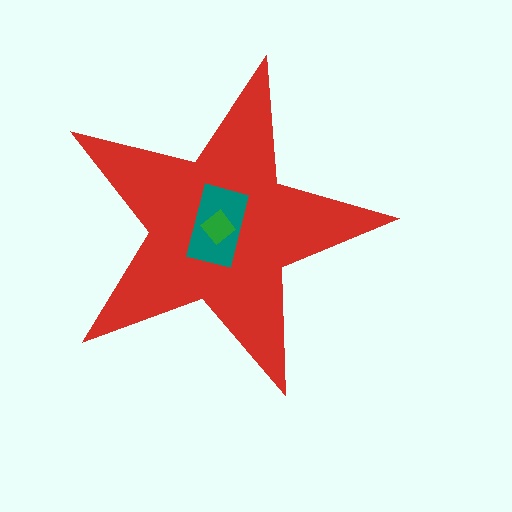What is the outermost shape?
The red star.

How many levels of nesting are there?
3.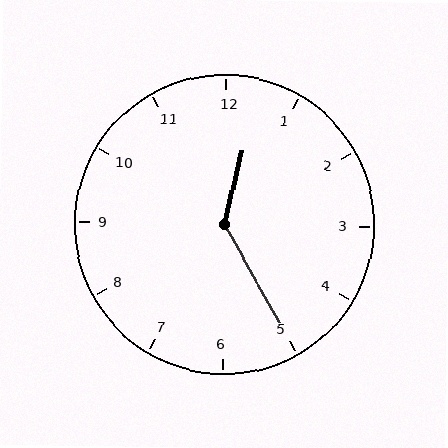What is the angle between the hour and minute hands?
Approximately 138 degrees.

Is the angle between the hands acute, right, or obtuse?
It is obtuse.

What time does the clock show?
12:25.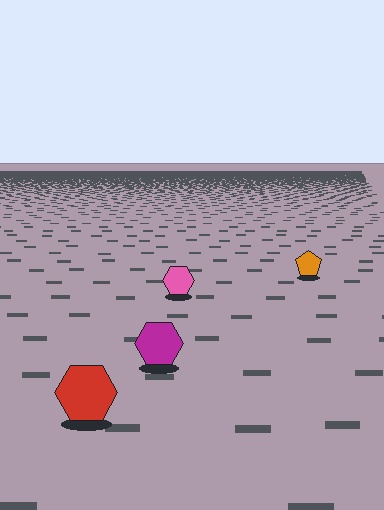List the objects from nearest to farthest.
From nearest to farthest: the red hexagon, the magenta hexagon, the pink hexagon, the orange pentagon.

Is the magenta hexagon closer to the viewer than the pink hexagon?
Yes. The magenta hexagon is closer — you can tell from the texture gradient: the ground texture is coarser near it.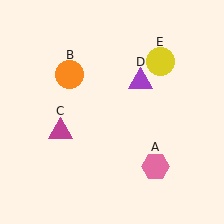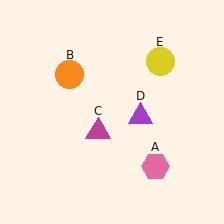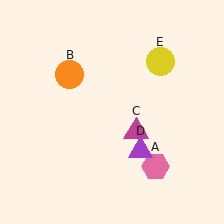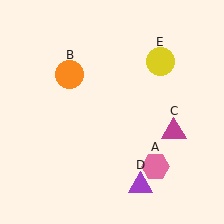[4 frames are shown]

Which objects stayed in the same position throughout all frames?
Pink hexagon (object A) and orange circle (object B) and yellow circle (object E) remained stationary.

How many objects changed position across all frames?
2 objects changed position: magenta triangle (object C), purple triangle (object D).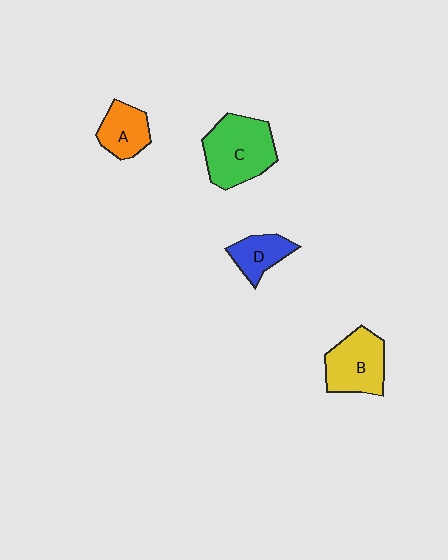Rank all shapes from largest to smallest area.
From largest to smallest: C (green), B (yellow), A (orange), D (blue).